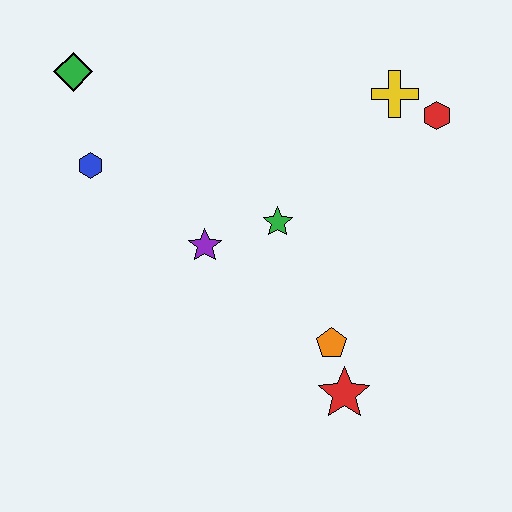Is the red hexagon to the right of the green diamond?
Yes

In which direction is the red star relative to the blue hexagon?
The red star is to the right of the blue hexagon.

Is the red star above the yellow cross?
No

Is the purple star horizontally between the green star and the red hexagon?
No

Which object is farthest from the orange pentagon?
The green diamond is farthest from the orange pentagon.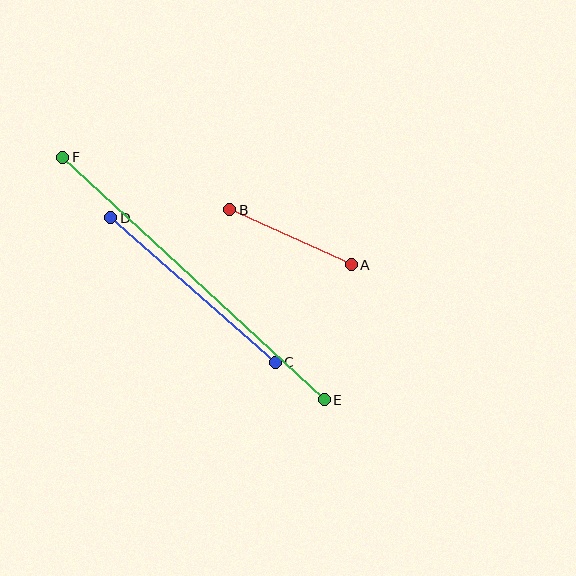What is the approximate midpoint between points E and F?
The midpoint is at approximately (193, 279) pixels.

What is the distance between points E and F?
The distance is approximately 357 pixels.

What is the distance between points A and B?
The distance is approximately 133 pixels.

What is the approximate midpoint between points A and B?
The midpoint is at approximately (291, 237) pixels.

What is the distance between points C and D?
The distance is approximately 219 pixels.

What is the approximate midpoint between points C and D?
The midpoint is at approximately (193, 290) pixels.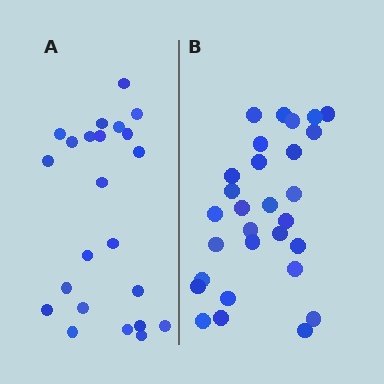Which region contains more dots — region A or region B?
Region B (the right region) has more dots.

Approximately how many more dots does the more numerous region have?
Region B has about 6 more dots than region A.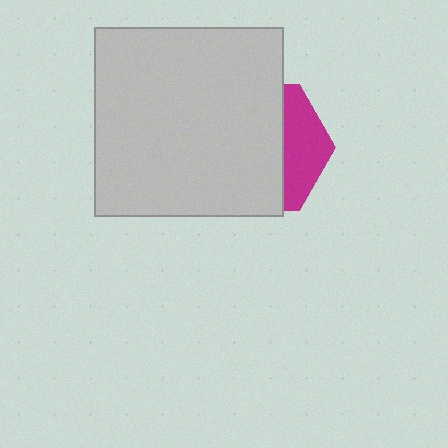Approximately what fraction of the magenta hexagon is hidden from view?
Roughly 69% of the magenta hexagon is hidden behind the light gray square.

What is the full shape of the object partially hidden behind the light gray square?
The partially hidden object is a magenta hexagon.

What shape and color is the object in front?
The object in front is a light gray square.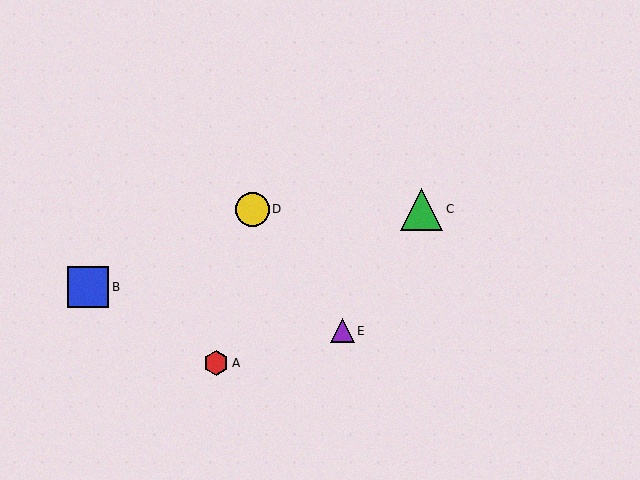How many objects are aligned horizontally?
2 objects (C, D) are aligned horizontally.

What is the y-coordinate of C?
Object C is at y≈209.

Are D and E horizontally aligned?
No, D is at y≈209 and E is at y≈331.